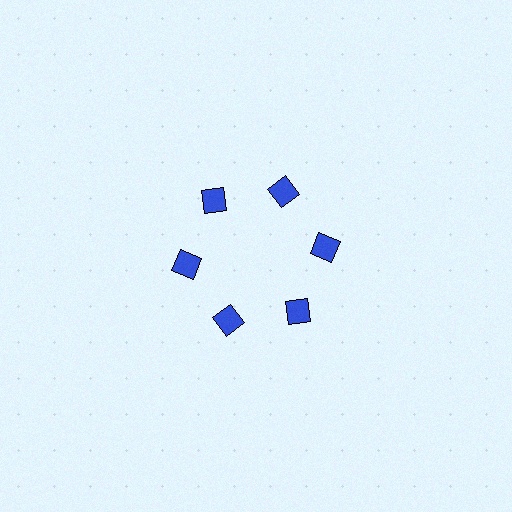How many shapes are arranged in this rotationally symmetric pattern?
There are 6 shapes, arranged in 6 groups of 1.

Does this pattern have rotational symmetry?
Yes, this pattern has 6-fold rotational symmetry. It looks the same after rotating 60 degrees around the center.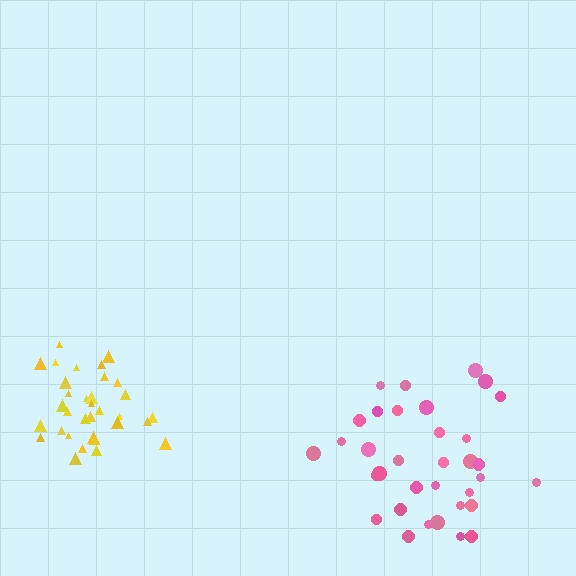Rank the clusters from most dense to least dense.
yellow, pink.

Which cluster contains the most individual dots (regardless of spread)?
Pink (34).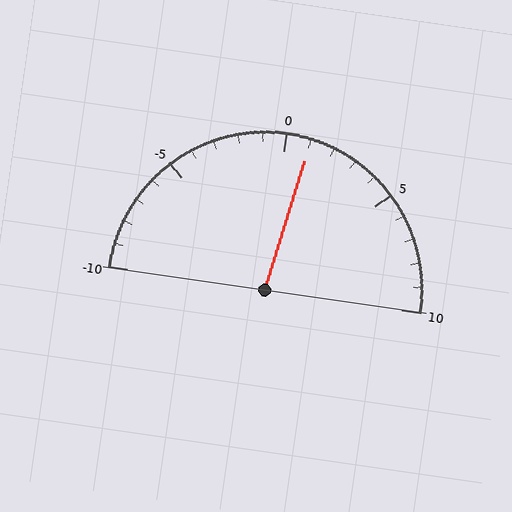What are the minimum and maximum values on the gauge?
The gauge ranges from -10 to 10.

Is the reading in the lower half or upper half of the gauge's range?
The reading is in the upper half of the range (-10 to 10).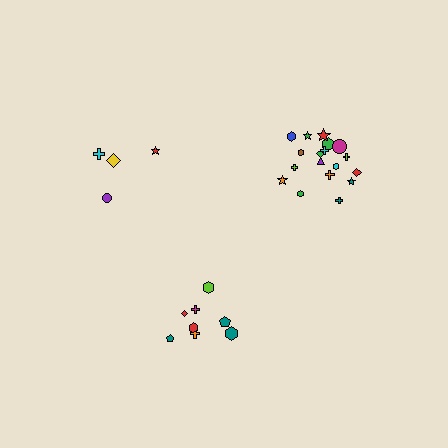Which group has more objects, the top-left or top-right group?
The top-right group.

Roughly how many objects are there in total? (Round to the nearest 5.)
Roughly 30 objects in total.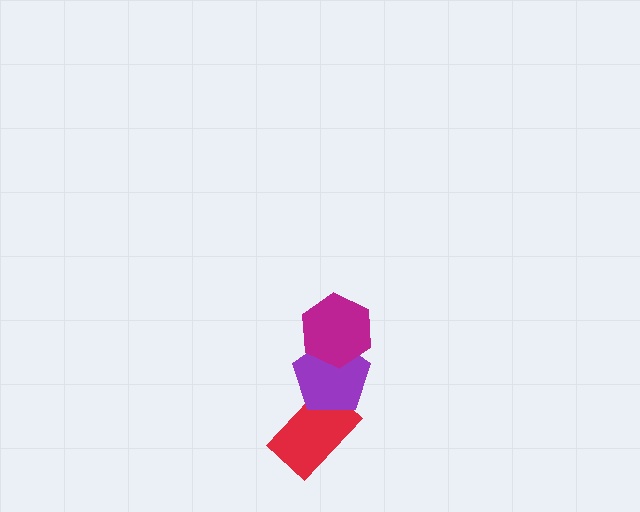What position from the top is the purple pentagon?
The purple pentagon is 2nd from the top.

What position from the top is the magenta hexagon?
The magenta hexagon is 1st from the top.